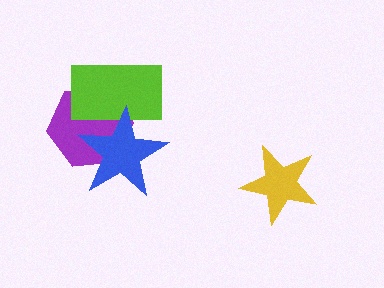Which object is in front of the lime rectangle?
The blue star is in front of the lime rectangle.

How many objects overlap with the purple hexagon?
2 objects overlap with the purple hexagon.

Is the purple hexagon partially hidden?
Yes, it is partially covered by another shape.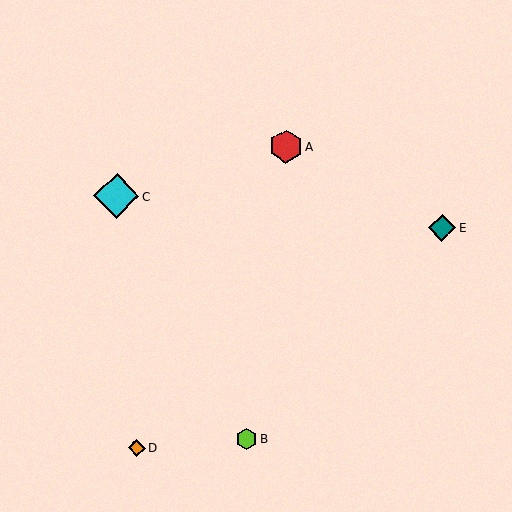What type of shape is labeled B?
Shape B is a lime hexagon.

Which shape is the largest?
The cyan diamond (labeled C) is the largest.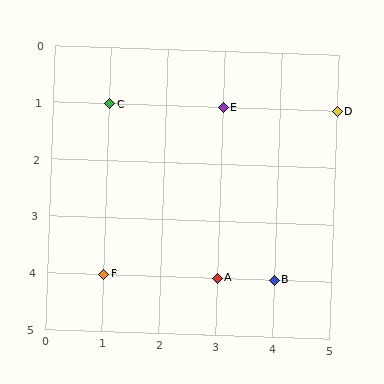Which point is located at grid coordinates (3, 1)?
Point E is at (3, 1).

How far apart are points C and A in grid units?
Points C and A are 2 columns and 3 rows apart (about 3.6 grid units diagonally).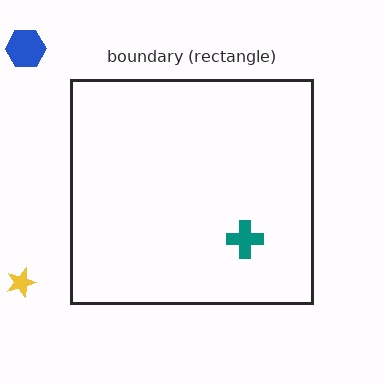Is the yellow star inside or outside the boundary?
Outside.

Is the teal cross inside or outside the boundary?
Inside.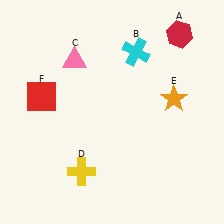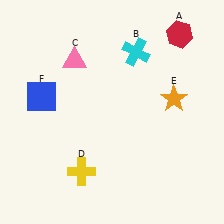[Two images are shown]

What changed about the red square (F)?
In Image 1, F is red. In Image 2, it changed to blue.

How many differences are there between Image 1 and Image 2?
There is 1 difference between the two images.